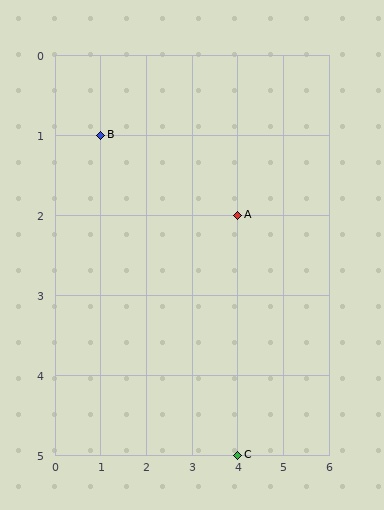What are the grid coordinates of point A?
Point A is at grid coordinates (4, 2).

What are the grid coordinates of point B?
Point B is at grid coordinates (1, 1).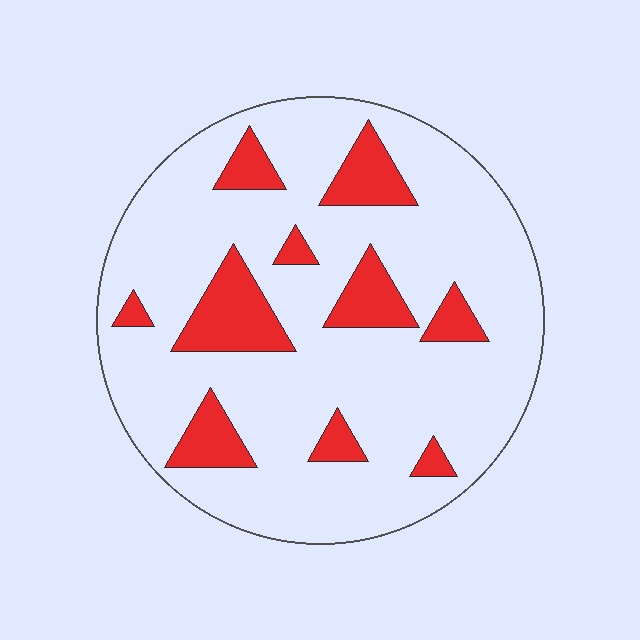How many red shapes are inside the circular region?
10.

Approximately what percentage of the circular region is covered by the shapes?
Approximately 20%.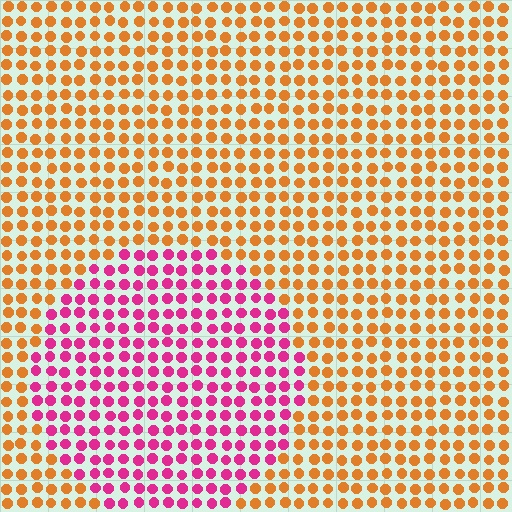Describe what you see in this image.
The image is filled with small orange elements in a uniform arrangement. A circle-shaped region is visible where the elements are tinted to a slightly different hue, forming a subtle color boundary.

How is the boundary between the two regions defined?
The boundary is defined purely by a slight shift in hue (about 62 degrees). Spacing, size, and orientation are identical on both sides.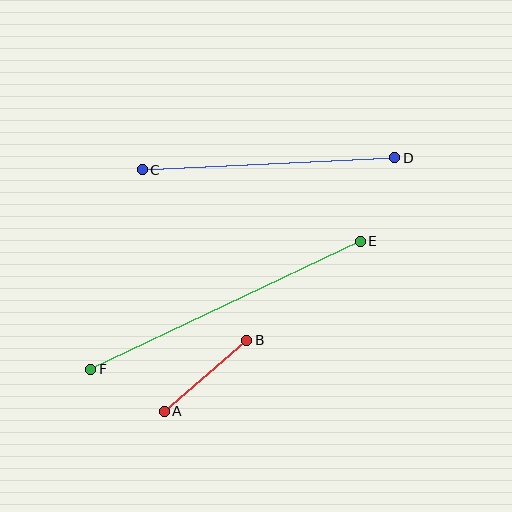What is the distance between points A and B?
The distance is approximately 109 pixels.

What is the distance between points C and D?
The distance is approximately 253 pixels.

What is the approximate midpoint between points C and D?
The midpoint is at approximately (269, 164) pixels.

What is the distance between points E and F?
The distance is approximately 298 pixels.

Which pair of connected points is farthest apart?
Points E and F are farthest apart.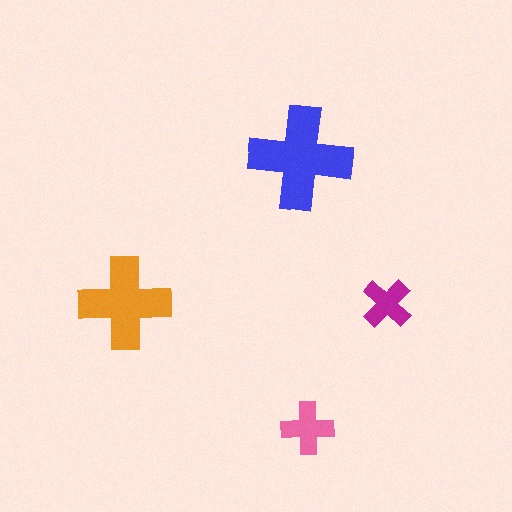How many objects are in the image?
There are 4 objects in the image.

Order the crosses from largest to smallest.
the blue one, the orange one, the pink one, the magenta one.